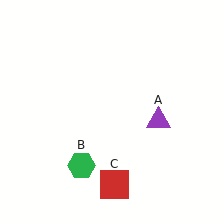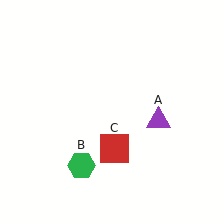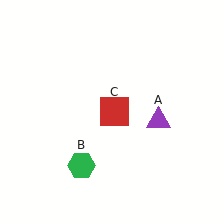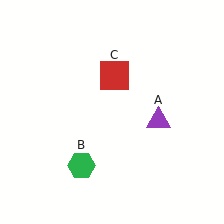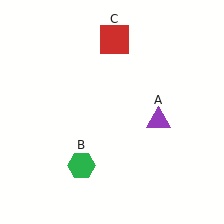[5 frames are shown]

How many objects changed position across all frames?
1 object changed position: red square (object C).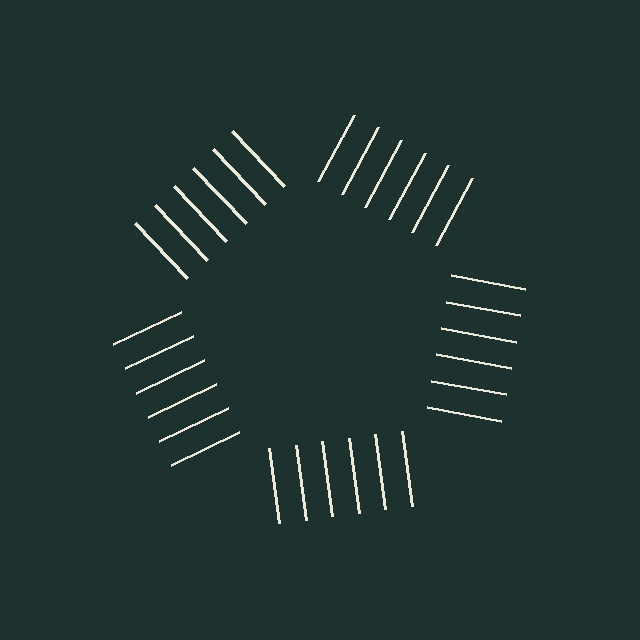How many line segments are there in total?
30 — 6 along each of the 5 edges.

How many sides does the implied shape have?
5 sides — the line-ends trace a pentagon.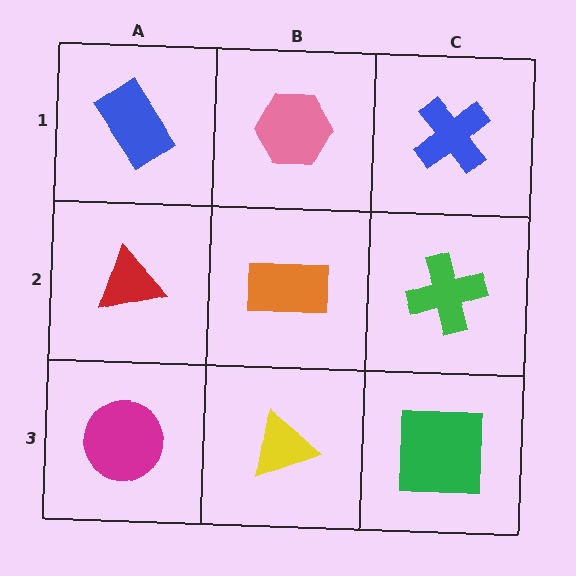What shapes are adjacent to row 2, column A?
A blue rectangle (row 1, column A), a magenta circle (row 3, column A), an orange rectangle (row 2, column B).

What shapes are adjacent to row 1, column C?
A green cross (row 2, column C), a pink hexagon (row 1, column B).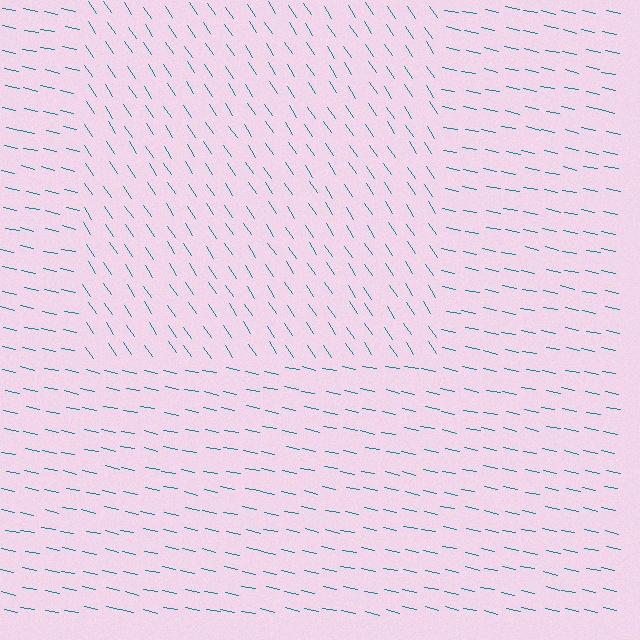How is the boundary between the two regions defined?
The boundary is defined purely by a change in line orientation (approximately 45 degrees difference). All lines are the same color and thickness.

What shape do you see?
I see a rectangle.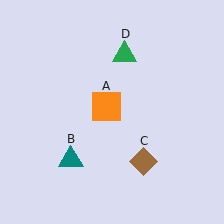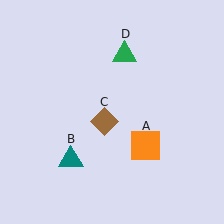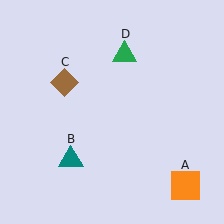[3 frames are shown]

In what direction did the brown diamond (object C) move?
The brown diamond (object C) moved up and to the left.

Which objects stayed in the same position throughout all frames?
Teal triangle (object B) and green triangle (object D) remained stationary.